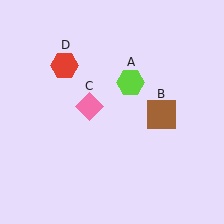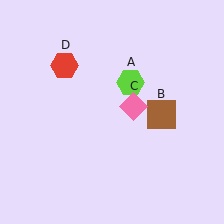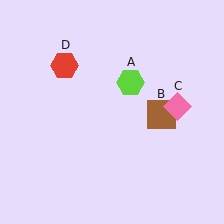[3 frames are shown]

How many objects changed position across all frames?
1 object changed position: pink diamond (object C).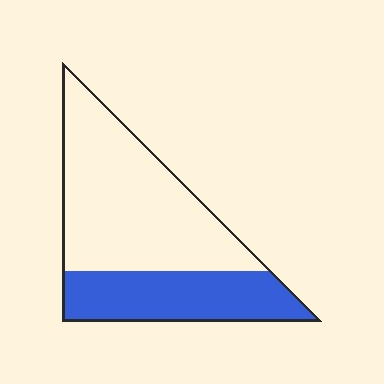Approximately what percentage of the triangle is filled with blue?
Approximately 35%.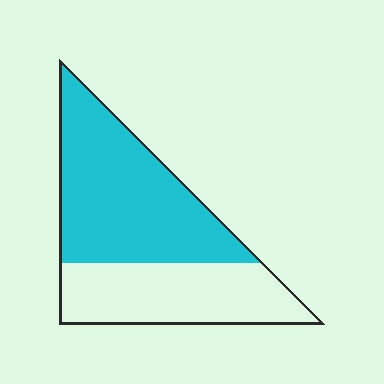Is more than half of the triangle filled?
Yes.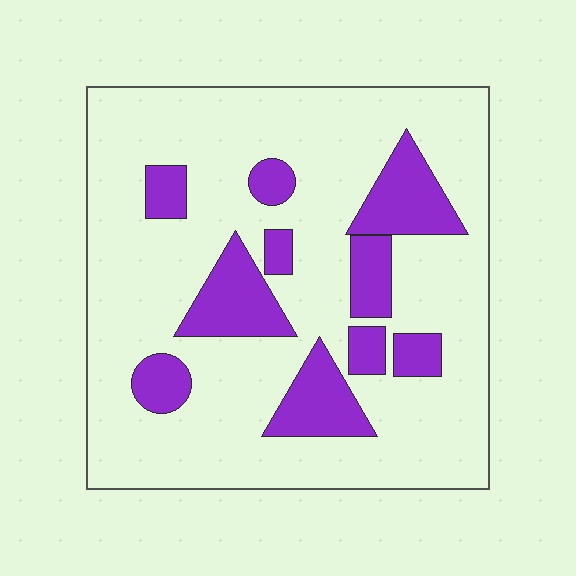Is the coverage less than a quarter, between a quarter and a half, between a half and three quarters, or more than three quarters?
Less than a quarter.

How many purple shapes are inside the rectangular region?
10.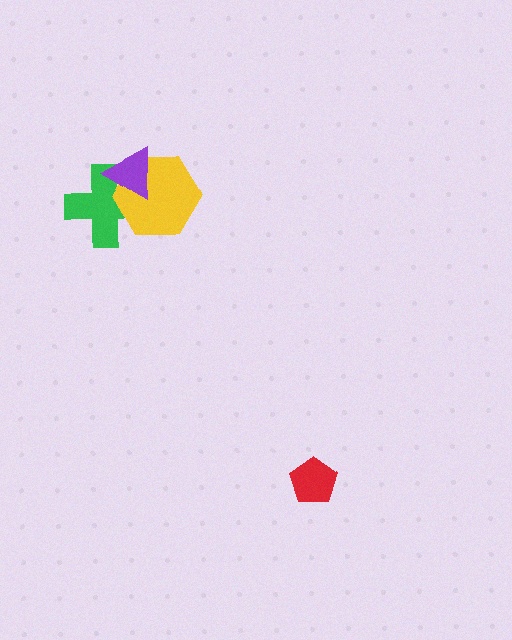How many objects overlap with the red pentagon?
0 objects overlap with the red pentagon.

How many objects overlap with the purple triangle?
2 objects overlap with the purple triangle.